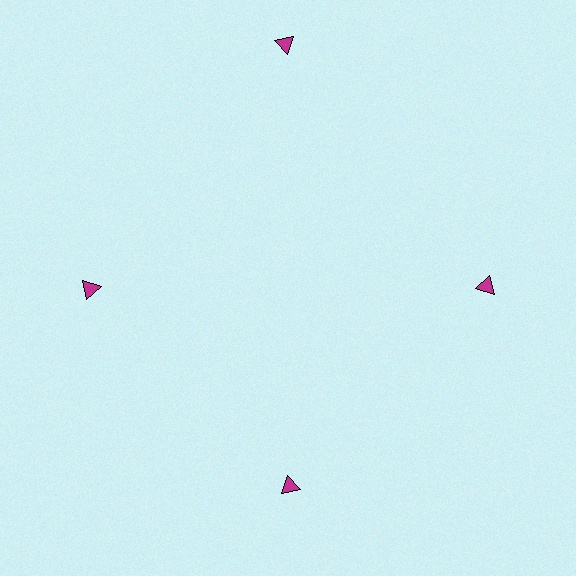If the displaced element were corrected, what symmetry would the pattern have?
It would have 4-fold rotational symmetry — the pattern would map onto itself every 90 degrees.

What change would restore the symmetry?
The symmetry would be restored by moving it inward, back onto the ring so that all 4 triangles sit at equal angles and equal distance from the center.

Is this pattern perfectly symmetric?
No. The 4 magenta triangles are arranged in a ring, but one element near the 12 o'clock position is pushed outward from the center, breaking the 4-fold rotational symmetry.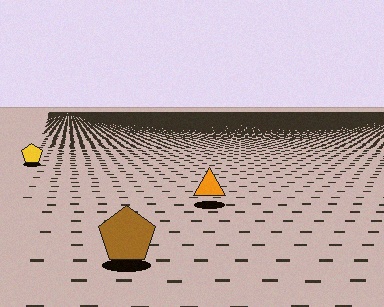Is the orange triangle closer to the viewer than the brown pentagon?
No. The brown pentagon is closer — you can tell from the texture gradient: the ground texture is coarser near it.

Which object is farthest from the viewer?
The yellow pentagon is farthest from the viewer. It appears smaller and the ground texture around it is denser.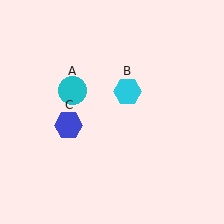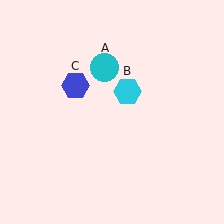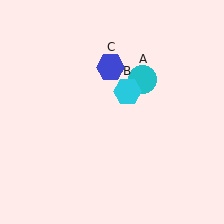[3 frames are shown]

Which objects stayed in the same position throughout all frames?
Cyan hexagon (object B) remained stationary.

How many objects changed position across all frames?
2 objects changed position: cyan circle (object A), blue hexagon (object C).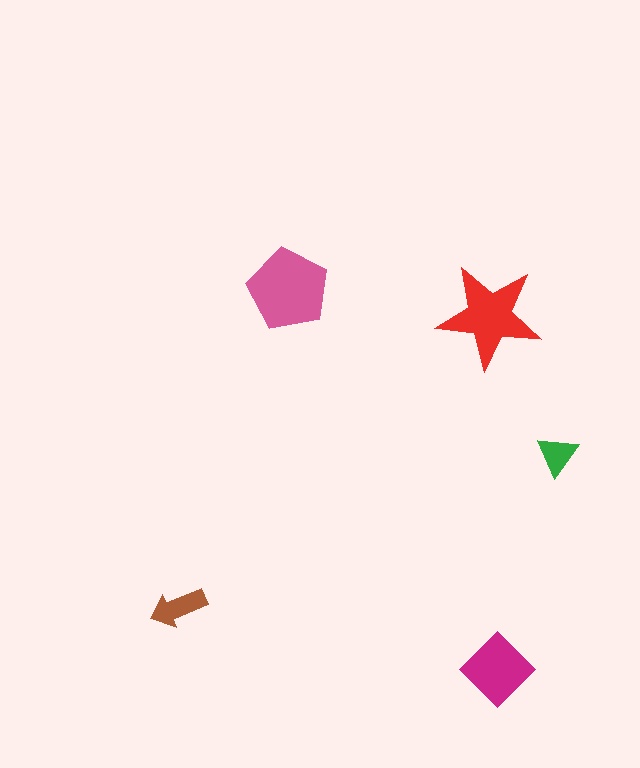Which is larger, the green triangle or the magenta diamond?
The magenta diamond.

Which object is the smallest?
The green triangle.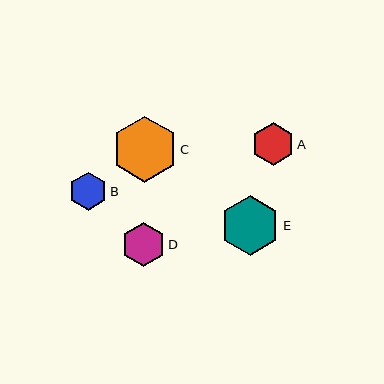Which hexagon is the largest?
Hexagon C is the largest with a size of approximately 66 pixels.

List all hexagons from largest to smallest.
From largest to smallest: C, E, D, A, B.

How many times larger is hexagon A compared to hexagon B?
Hexagon A is approximately 1.1 times the size of hexagon B.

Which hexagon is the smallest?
Hexagon B is the smallest with a size of approximately 38 pixels.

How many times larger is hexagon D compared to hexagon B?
Hexagon D is approximately 1.2 times the size of hexagon B.